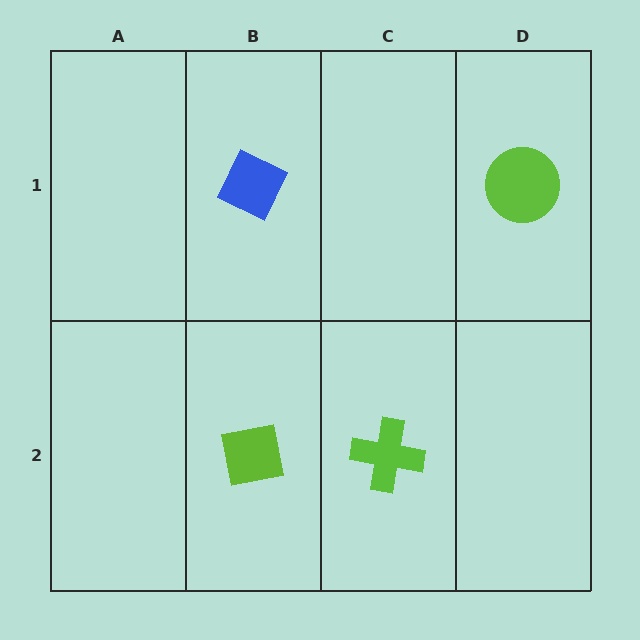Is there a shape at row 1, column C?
No, that cell is empty.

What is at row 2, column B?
A lime square.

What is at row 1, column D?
A lime circle.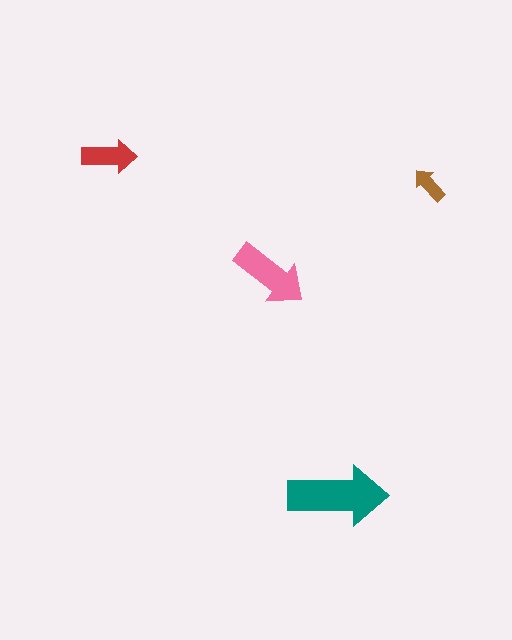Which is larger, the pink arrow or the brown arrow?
The pink one.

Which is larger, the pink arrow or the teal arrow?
The teal one.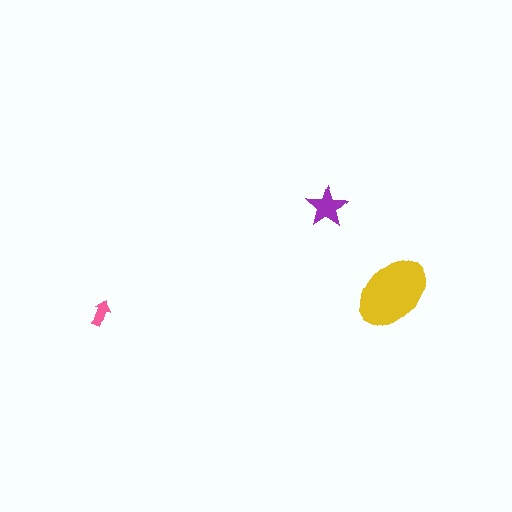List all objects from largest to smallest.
The yellow ellipse, the purple star, the pink arrow.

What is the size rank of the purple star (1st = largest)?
2nd.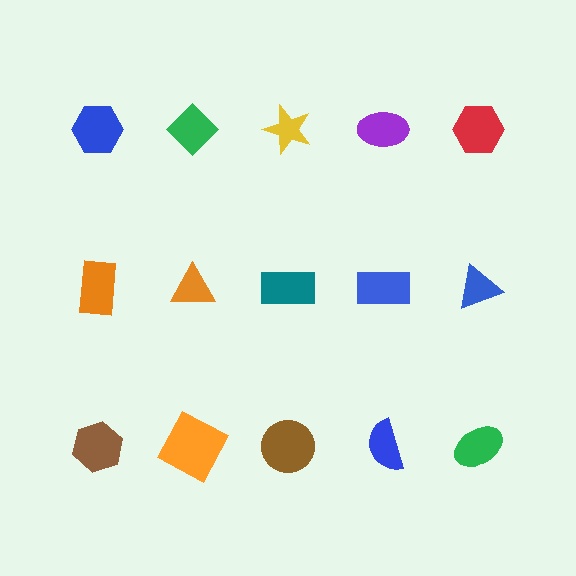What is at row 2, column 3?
A teal rectangle.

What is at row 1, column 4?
A purple ellipse.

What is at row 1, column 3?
A yellow star.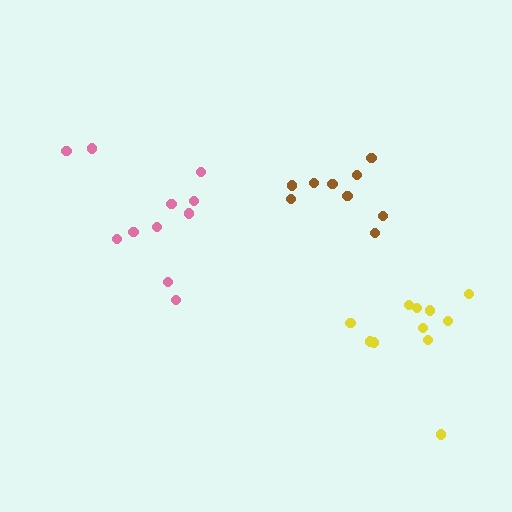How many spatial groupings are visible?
There are 3 spatial groupings.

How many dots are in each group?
Group 1: 11 dots, Group 2: 11 dots, Group 3: 9 dots (31 total).